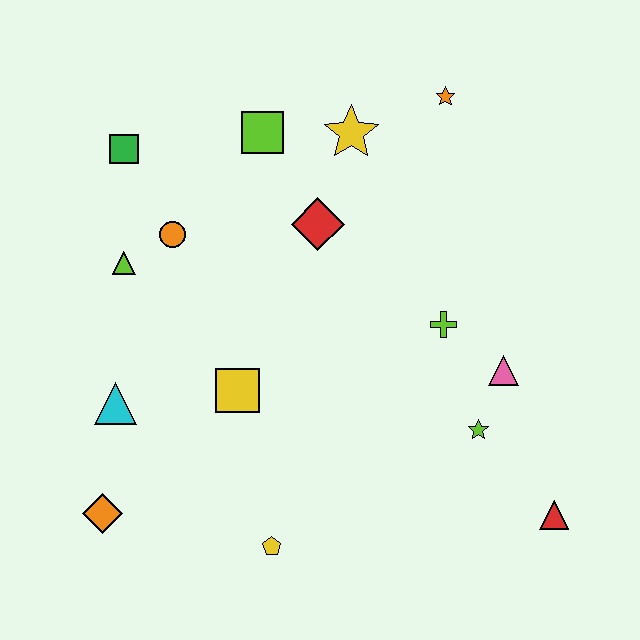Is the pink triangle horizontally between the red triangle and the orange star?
Yes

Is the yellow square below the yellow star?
Yes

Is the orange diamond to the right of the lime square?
No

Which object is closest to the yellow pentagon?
The yellow square is closest to the yellow pentagon.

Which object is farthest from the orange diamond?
The orange star is farthest from the orange diamond.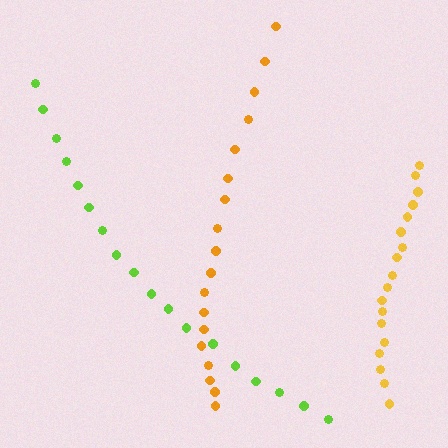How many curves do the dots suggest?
There are 3 distinct paths.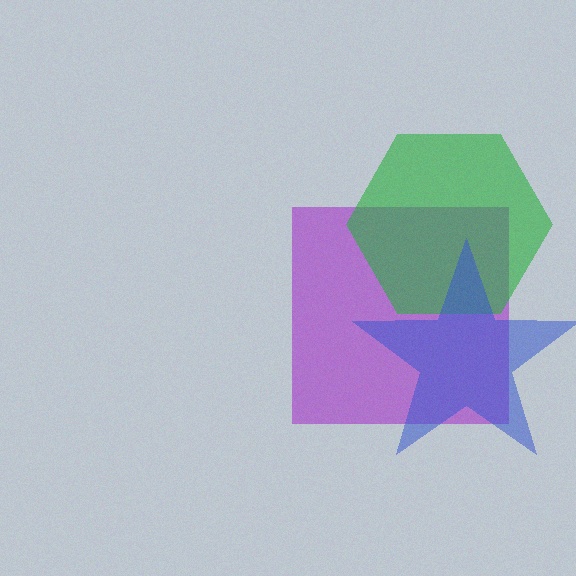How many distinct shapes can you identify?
There are 3 distinct shapes: a purple square, a green hexagon, a blue star.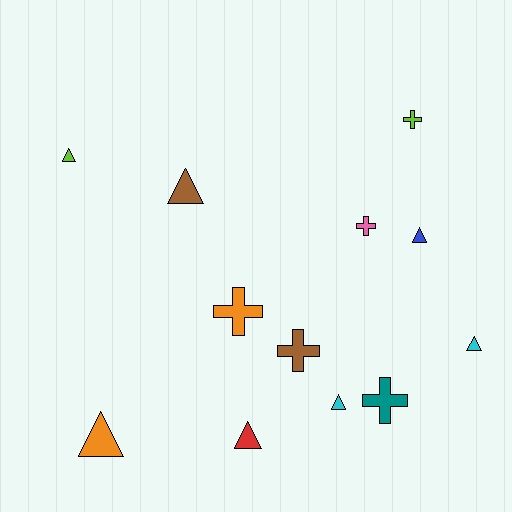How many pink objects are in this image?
There is 1 pink object.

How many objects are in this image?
There are 12 objects.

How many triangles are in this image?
There are 7 triangles.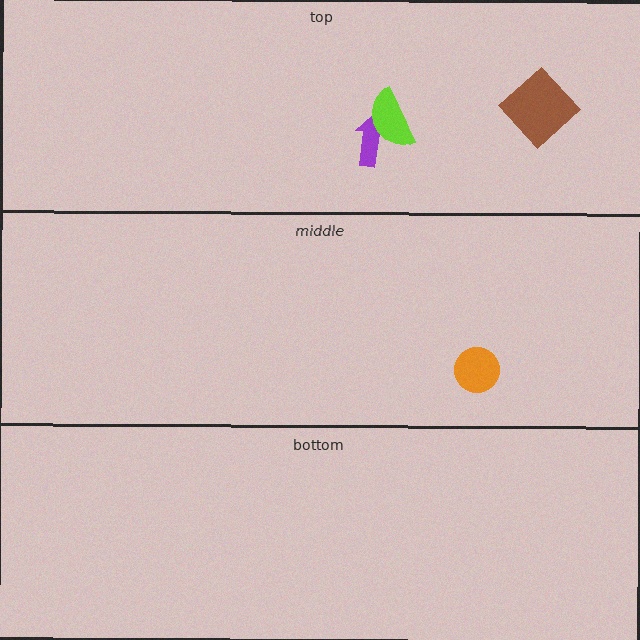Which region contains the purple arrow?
The top region.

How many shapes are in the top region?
3.